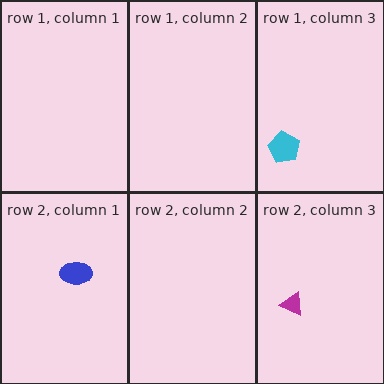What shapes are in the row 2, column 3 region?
The magenta triangle.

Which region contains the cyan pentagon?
The row 1, column 3 region.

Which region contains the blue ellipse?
The row 2, column 1 region.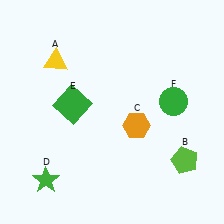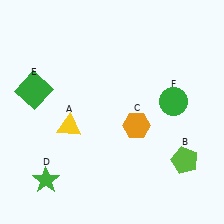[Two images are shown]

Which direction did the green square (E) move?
The green square (E) moved left.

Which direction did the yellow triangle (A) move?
The yellow triangle (A) moved down.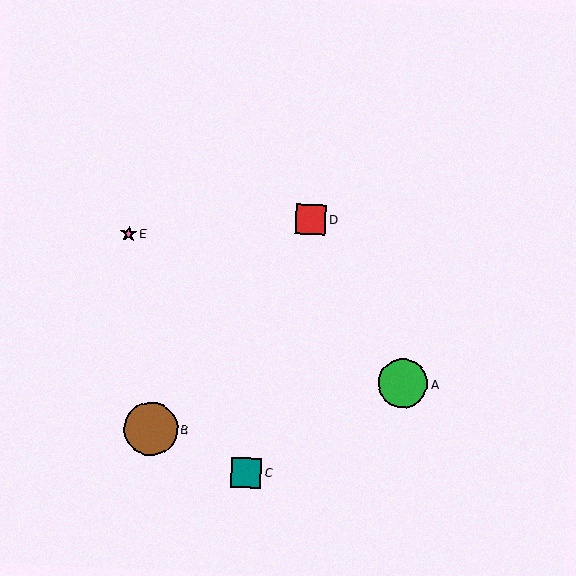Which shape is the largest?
The brown circle (labeled B) is the largest.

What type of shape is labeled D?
Shape D is a red square.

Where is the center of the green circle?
The center of the green circle is at (403, 383).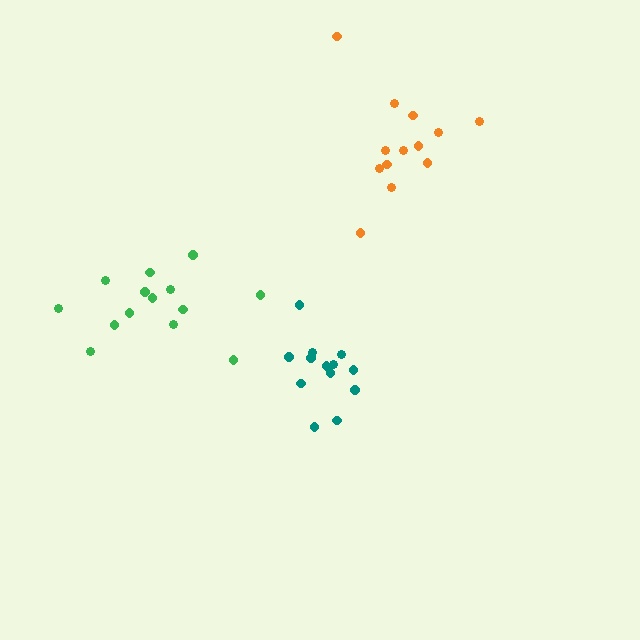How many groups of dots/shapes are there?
There are 3 groups.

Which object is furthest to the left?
The green cluster is leftmost.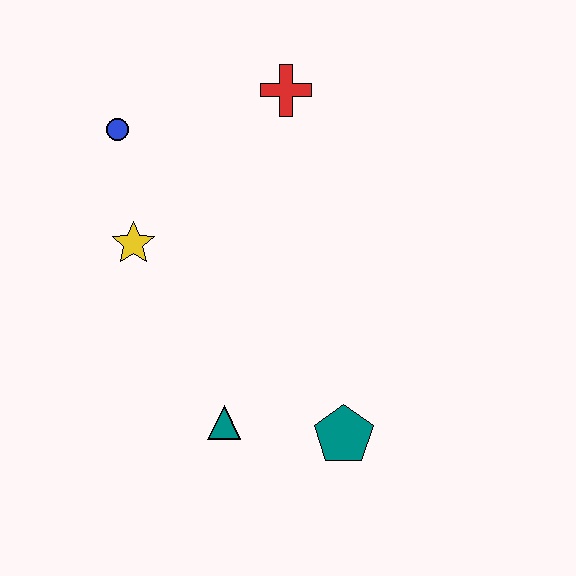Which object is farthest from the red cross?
The teal pentagon is farthest from the red cross.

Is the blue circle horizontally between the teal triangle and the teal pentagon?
No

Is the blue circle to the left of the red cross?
Yes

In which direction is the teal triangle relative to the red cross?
The teal triangle is below the red cross.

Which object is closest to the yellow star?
The blue circle is closest to the yellow star.